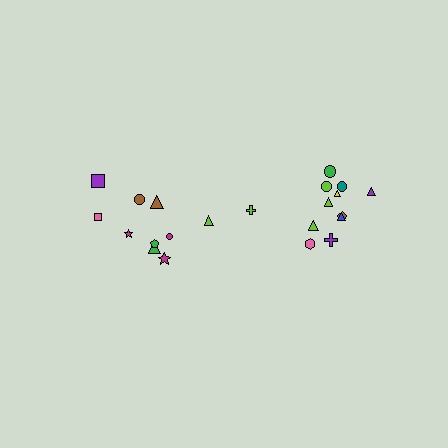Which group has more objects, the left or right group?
The right group.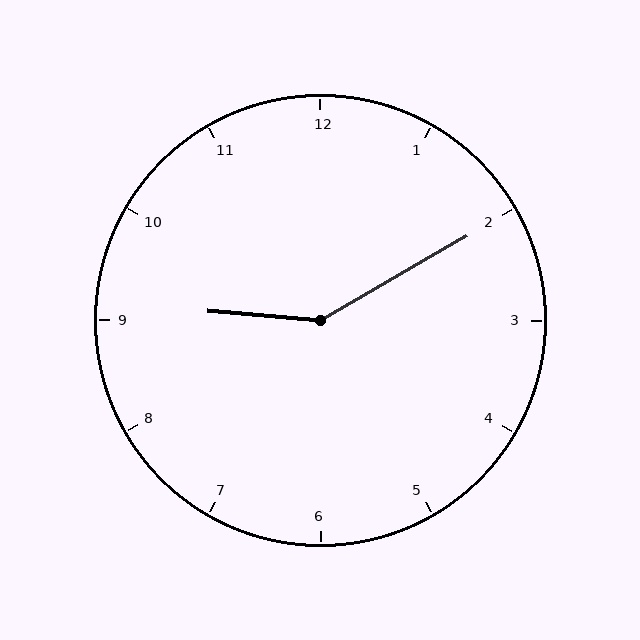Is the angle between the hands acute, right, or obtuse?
It is obtuse.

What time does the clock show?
9:10.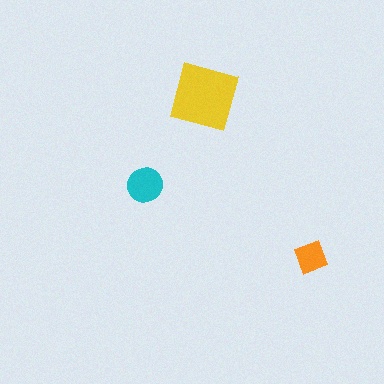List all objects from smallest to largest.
The orange diamond, the cyan circle, the yellow square.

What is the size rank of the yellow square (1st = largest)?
1st.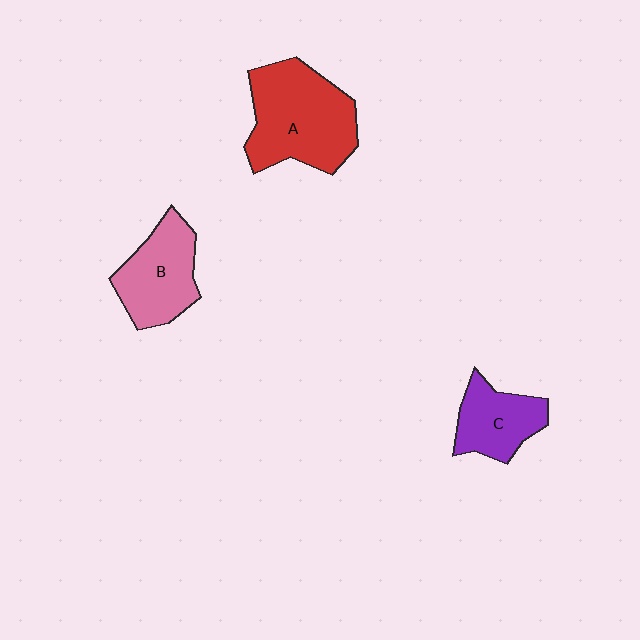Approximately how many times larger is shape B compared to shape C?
Approximately 1.2 times.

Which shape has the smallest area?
Shape C (purple).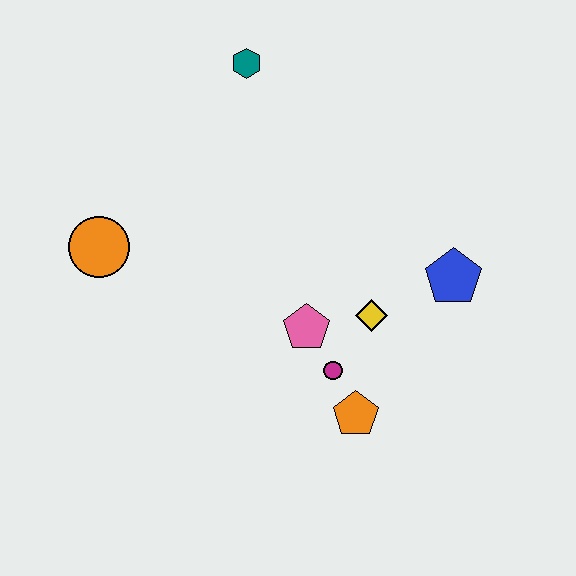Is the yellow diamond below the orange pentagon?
No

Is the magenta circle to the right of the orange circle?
Yes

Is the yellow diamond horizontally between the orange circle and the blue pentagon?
Yes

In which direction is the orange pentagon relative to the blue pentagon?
The orange pentagon is below the blue pentagon.